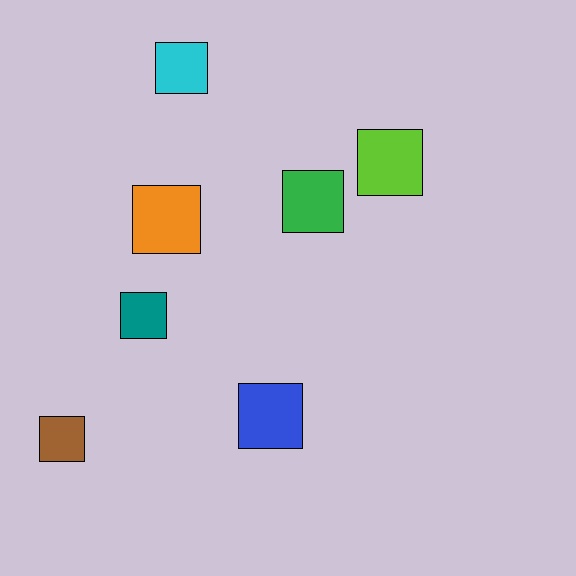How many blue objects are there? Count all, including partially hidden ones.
There is 1 blue object.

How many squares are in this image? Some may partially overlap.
There are 7 squares.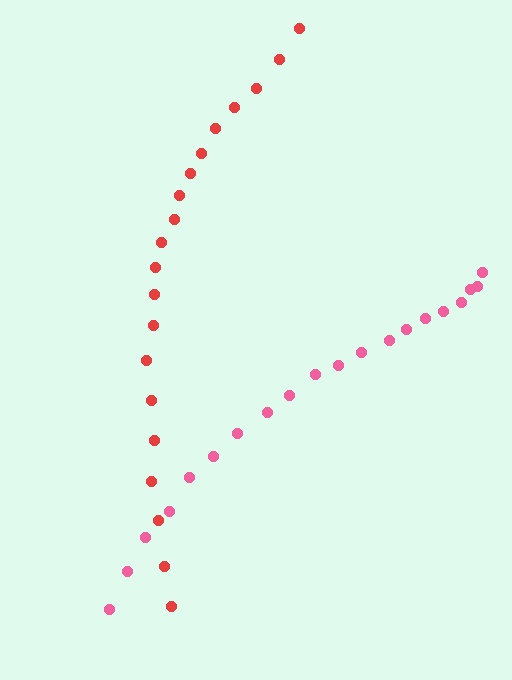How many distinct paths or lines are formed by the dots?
There are 2 distinct paths.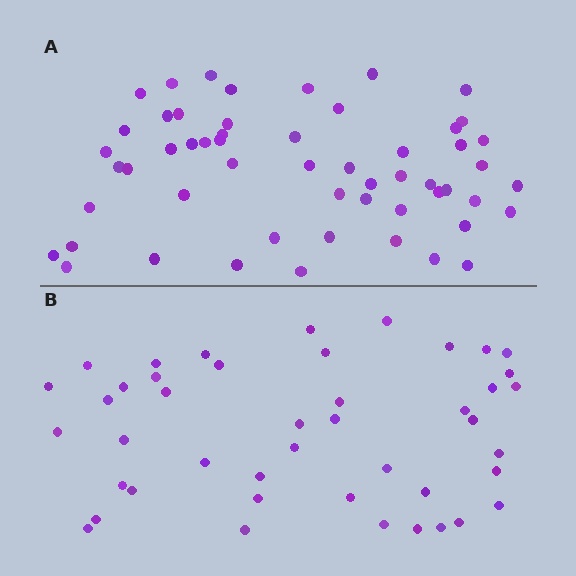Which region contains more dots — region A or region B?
Region A (the top region) has more dots.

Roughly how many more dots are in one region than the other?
Region A has roughly 12 or so more dots than region B.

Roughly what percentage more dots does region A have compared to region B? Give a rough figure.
About 25% more.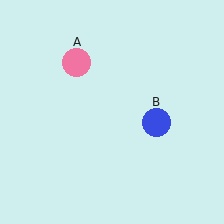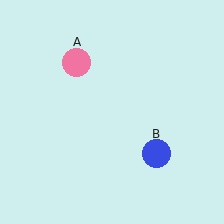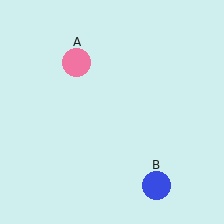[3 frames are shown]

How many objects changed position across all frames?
1 object changed position: blue circle (object B).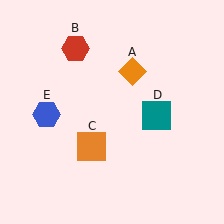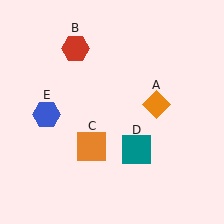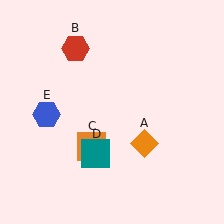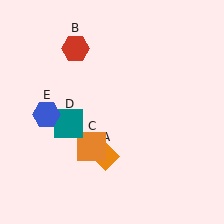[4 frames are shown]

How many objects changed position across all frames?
2 objects changed position: orange diamond (object A), teal square (object D).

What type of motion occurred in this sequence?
The orange diamond (object A), teal square (object D) rotated clockwise around the center of the scene.